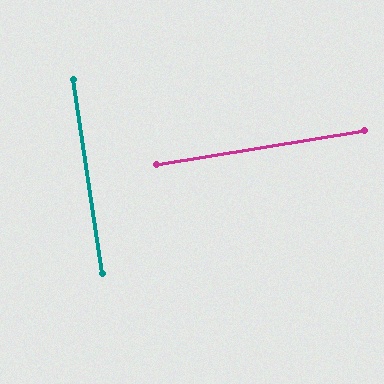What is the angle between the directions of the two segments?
Approximately 89 degrees.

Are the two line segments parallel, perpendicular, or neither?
Perpendicular — they meet at approximately 89°.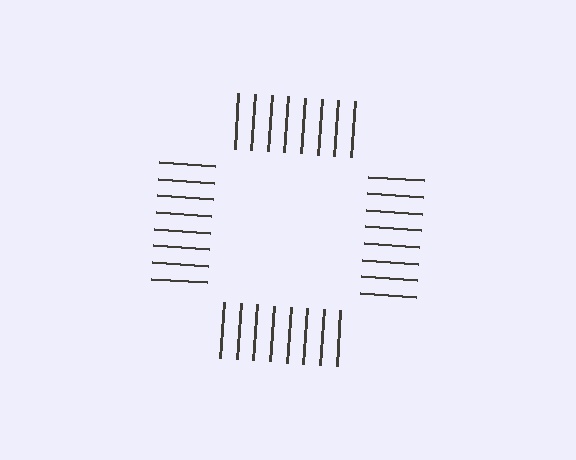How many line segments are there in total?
32 — 8 along each of the 4 edges.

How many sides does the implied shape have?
4 sides — the line-ends trace a square.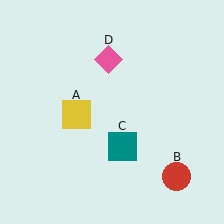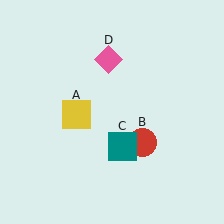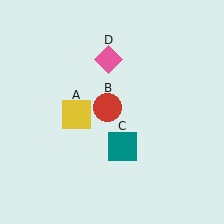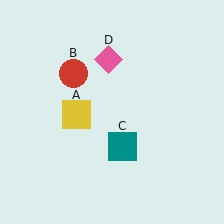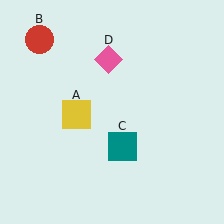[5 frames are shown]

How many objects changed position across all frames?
1 object changed position: red circle (object B).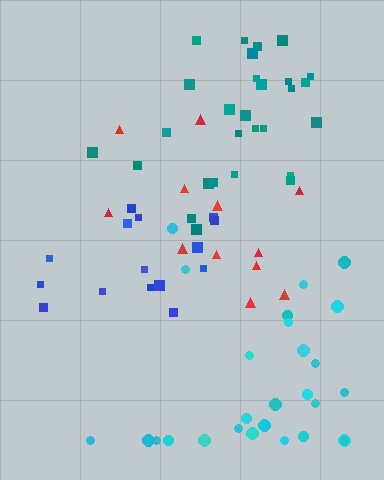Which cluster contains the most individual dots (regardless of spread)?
Teal (28).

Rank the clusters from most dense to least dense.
teal, cyan, blue, red.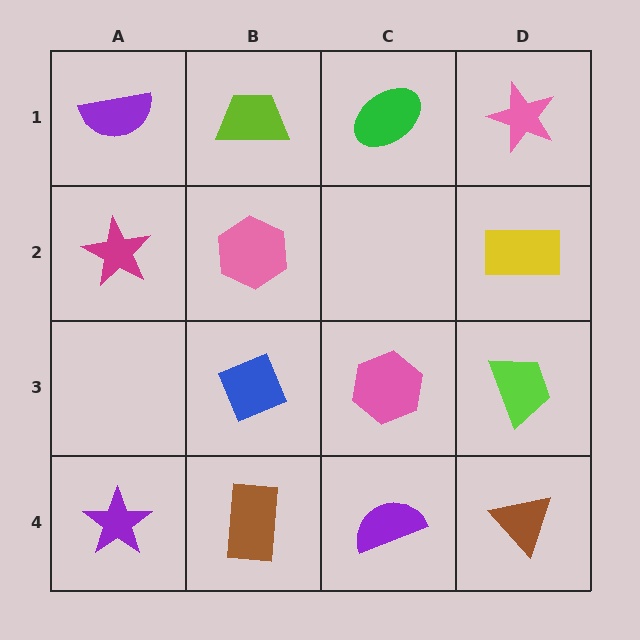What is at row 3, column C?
A pink hexagon.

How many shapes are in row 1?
4 shapes.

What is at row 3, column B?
A blue diamond.